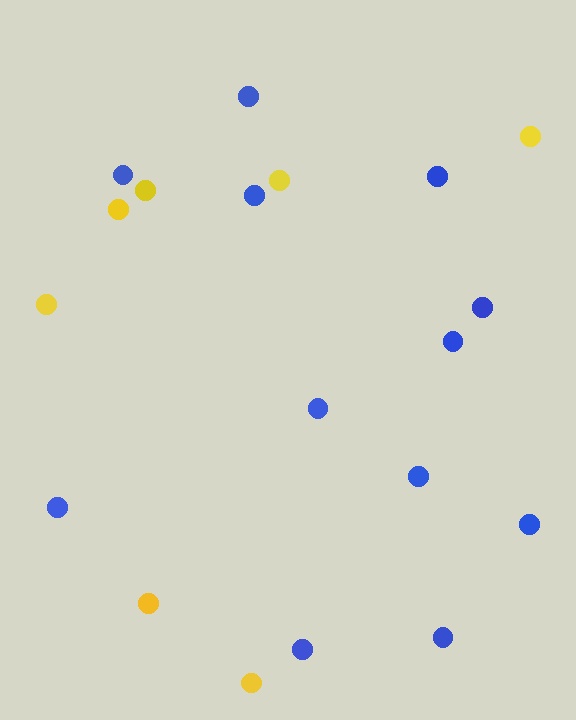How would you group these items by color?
There are 2 groups: one group of yellow circles (7) and one group of blue circles (12).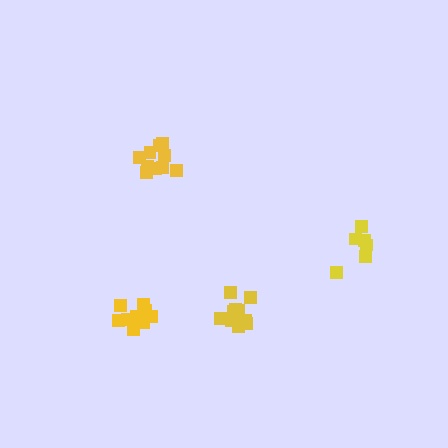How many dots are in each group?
Group 1: 6 dots, Group 2: 11 dots, Group 3: 10 dots, Group 4: 10 dots (37 total).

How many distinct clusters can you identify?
There are 4 distinct clusters.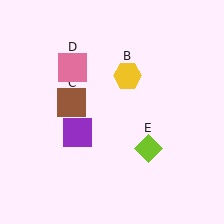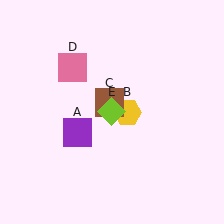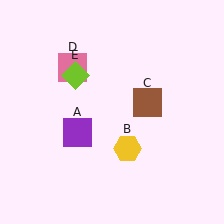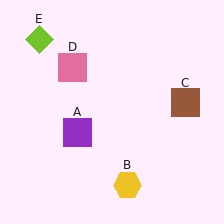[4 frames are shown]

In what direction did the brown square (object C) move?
The brown square (object C) moved right.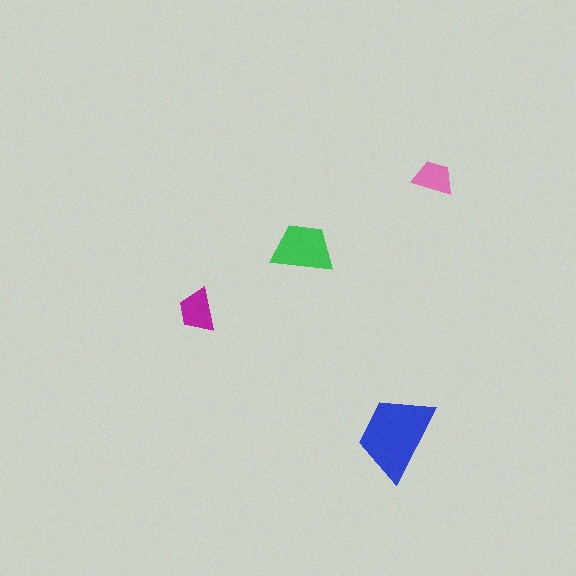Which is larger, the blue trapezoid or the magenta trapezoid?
The blue one.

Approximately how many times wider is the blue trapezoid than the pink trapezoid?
About 2 times wider.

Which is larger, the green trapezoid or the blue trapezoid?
The blue one.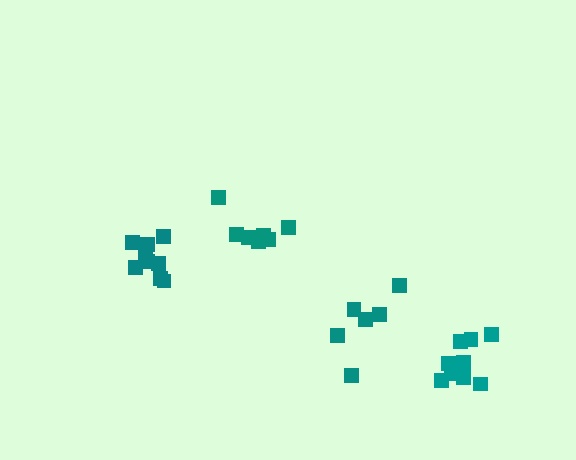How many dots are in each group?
Group 1: 8 dots, Group 2: 9 dots, Group 3: 6 dots, Group 4: 11 dots (34 total).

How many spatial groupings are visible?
There are 4 spatial groupings.